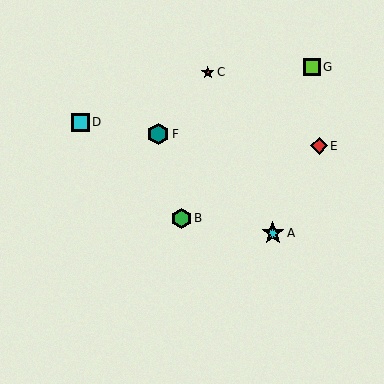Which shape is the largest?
The cyan star (labeled A) is the largest.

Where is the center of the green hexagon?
The center of the green hexagon is at (181, 218).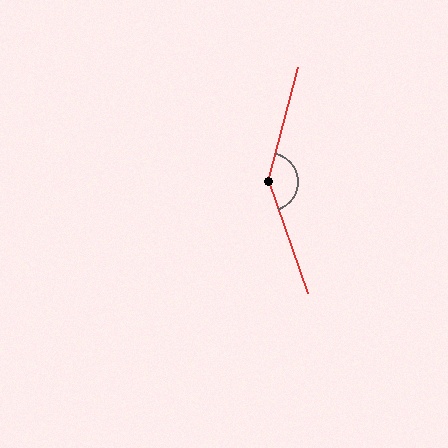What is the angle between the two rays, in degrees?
Approximately 146 degrees.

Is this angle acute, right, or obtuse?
It is obtuse.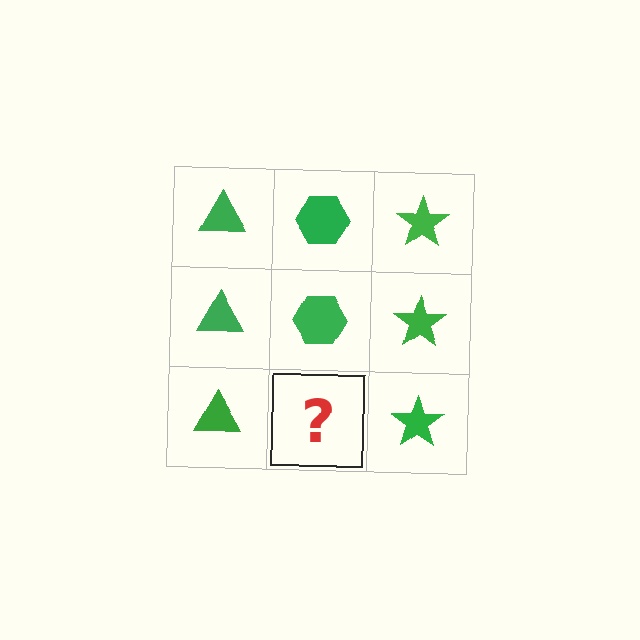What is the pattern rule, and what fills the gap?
The rule is that each column has a consistent shape. The gap should be filled with a green hexagon.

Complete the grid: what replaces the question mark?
The question mark should be replaced with a green hexagon.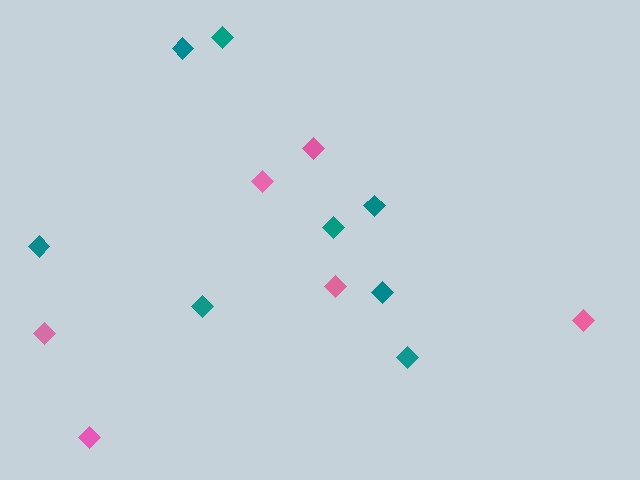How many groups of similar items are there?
There are 2 groups: one group of teal diamonds (8) and one group of pink diamonds (6).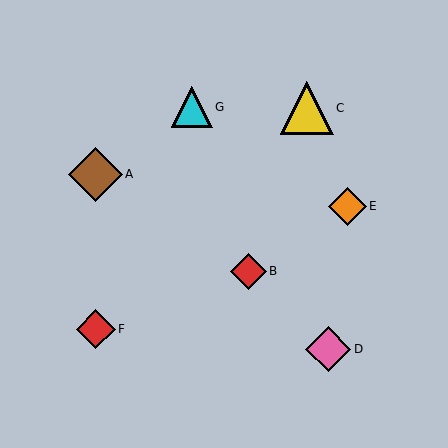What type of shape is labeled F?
Shape F is a red diamond.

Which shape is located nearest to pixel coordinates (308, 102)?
The yellow triangle (labeled C) at (307, 108) is nearest to that location.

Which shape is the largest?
The brown diamond (labeled A) is the largest.